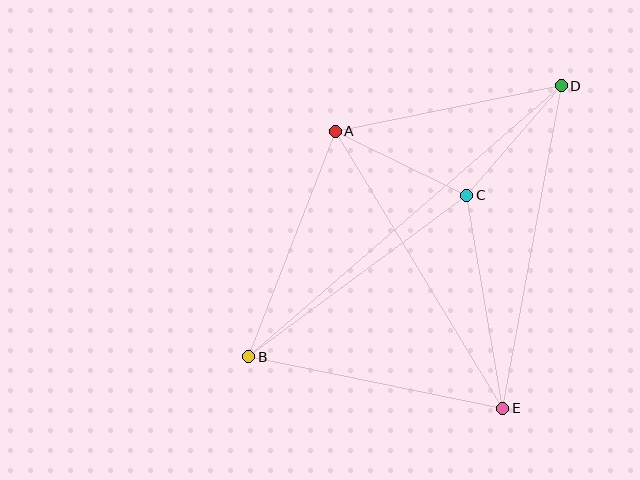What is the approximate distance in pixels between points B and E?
The distance between B and E is approximately 259 pixels.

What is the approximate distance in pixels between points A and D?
The distance between A and D is approximately 231 pixels.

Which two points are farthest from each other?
Points B and D are farthest from each other.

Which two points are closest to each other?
Points C and D are closest to each other.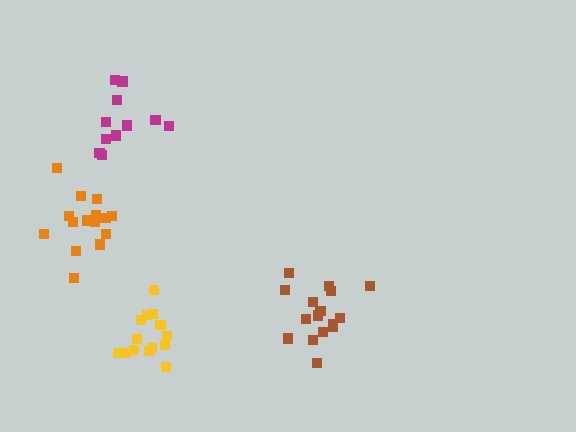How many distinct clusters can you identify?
There are 4 distinct clusters.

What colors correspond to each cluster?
The clusters are colored: orange, magenta, yellow, brown.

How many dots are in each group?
Group 1: 15 dots, Group 2: 11 dots, Group 3: 14 dots, Group 4: 16 dots (56 total).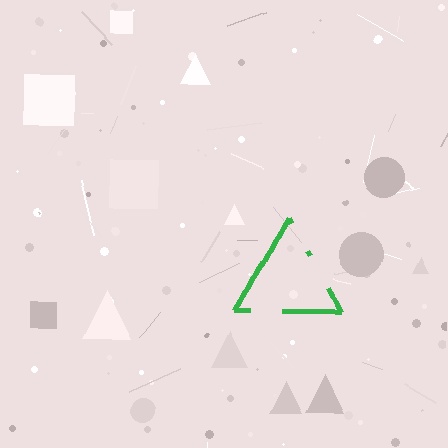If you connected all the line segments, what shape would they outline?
They would outline a triangle.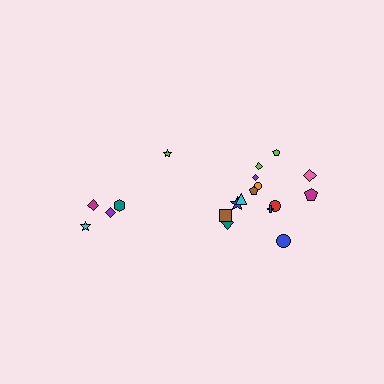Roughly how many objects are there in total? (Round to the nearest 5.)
Roughly 20 objects in total.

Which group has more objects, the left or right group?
The right group.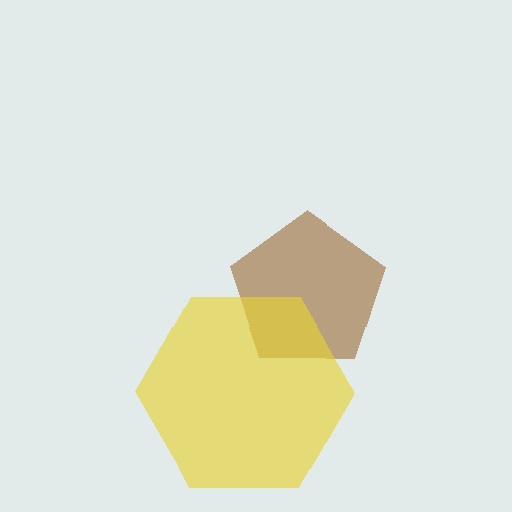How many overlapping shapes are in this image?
There are 2 overlapping shapes in the image.